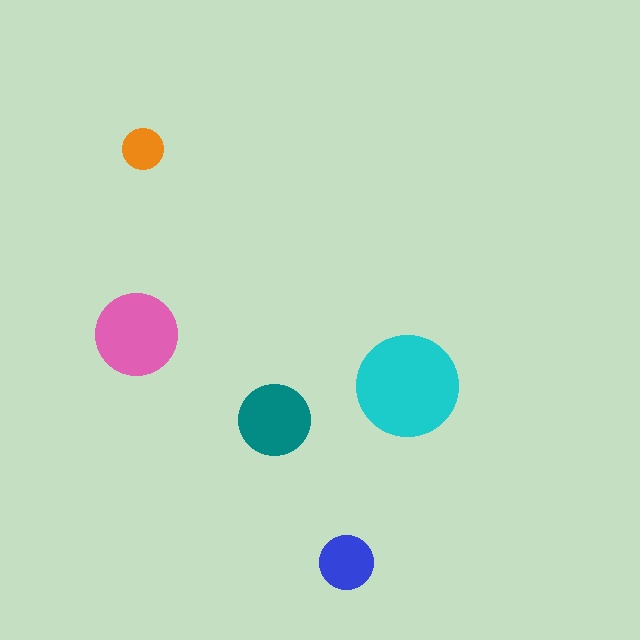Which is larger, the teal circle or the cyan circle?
The cyan one.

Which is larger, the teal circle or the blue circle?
The teal one.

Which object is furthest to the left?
The pink circle is leftmost.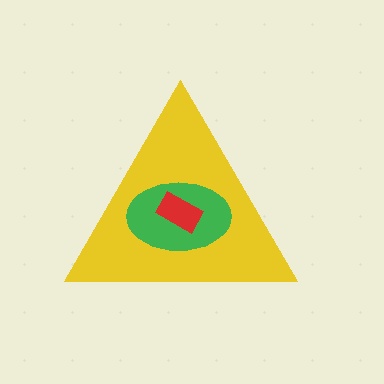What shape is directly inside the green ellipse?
The red rectangle.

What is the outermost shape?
The yellow triangle.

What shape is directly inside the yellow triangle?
The green ellipse.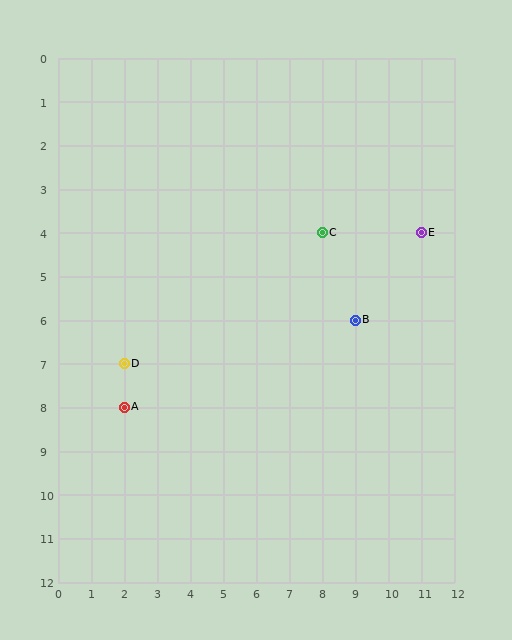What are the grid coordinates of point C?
Point C is at grid coordinates (8, 4).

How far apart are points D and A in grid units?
Points D and A are 1 row apart.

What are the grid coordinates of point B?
Point B is at grid coordinates (9, 6).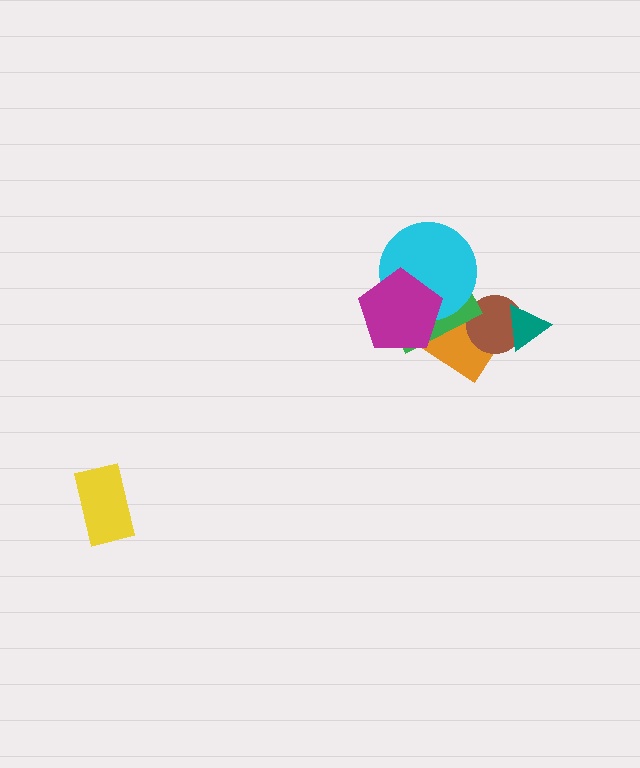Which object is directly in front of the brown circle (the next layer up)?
The teal triangle is directly in front of the brown circle.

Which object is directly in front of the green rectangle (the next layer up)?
The cyan circle is directly in front of the green rectangle.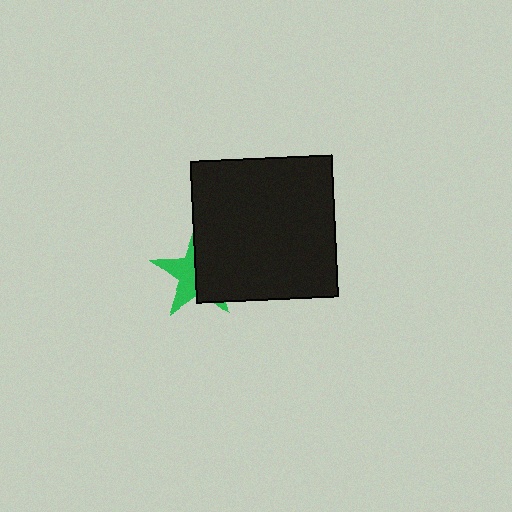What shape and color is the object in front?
The object in front is a black square.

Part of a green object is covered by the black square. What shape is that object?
It is a star.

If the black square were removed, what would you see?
You would see the complete green star.